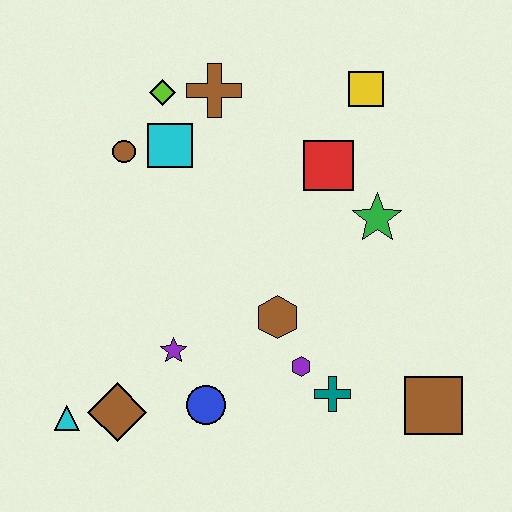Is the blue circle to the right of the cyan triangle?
Yes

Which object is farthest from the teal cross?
The lime diamond is farthest from the teal cross.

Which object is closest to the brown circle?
The cyan square is closest to the brown circle.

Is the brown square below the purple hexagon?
Yes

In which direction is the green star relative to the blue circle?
The green star is above the blue circle.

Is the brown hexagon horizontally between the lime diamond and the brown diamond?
No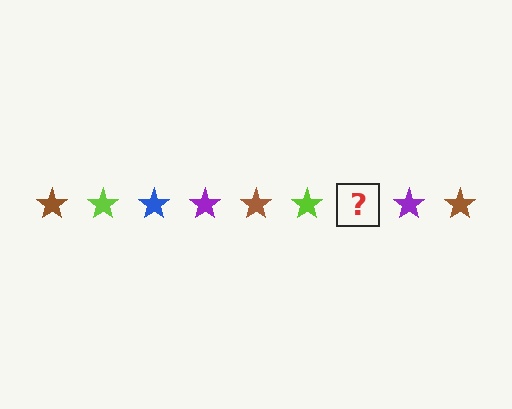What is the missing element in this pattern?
The missing element is a blue star.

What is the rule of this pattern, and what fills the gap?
The rule is that the pattern cycles through brown, lime, blue, purple stars. The gap should be filled with a blue star.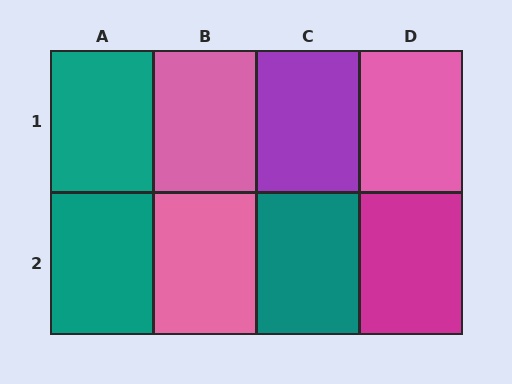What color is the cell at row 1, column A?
Teal.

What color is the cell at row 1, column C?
Purple.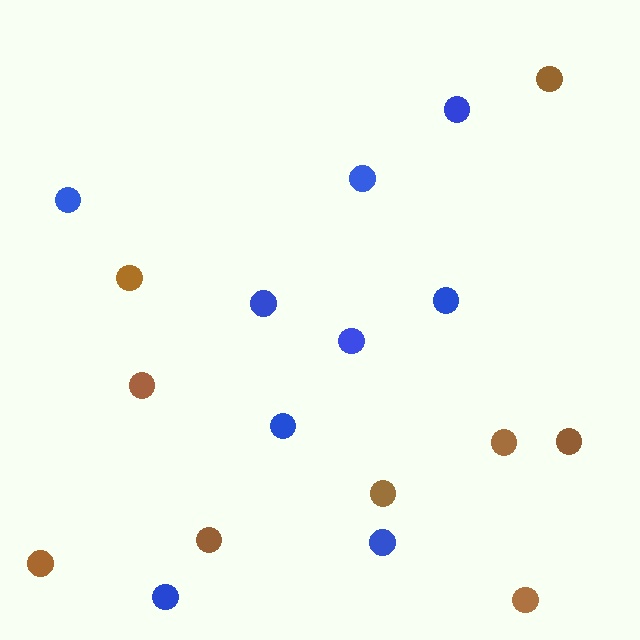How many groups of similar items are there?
There are 2 groups: one group of blue circles (9) and one group of brown circles (9).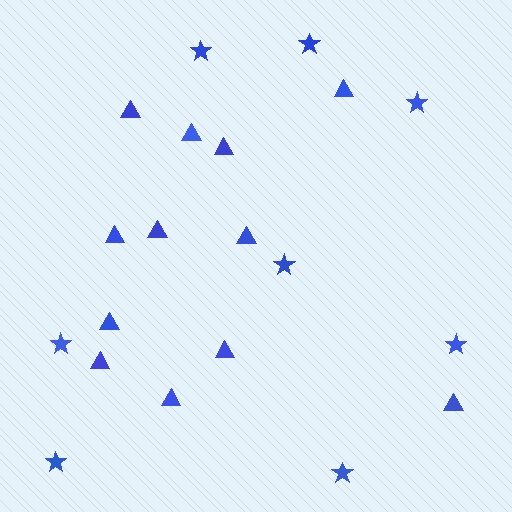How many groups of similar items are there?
There are 2 groups: one group of stars (8) and one group of triangles (12).